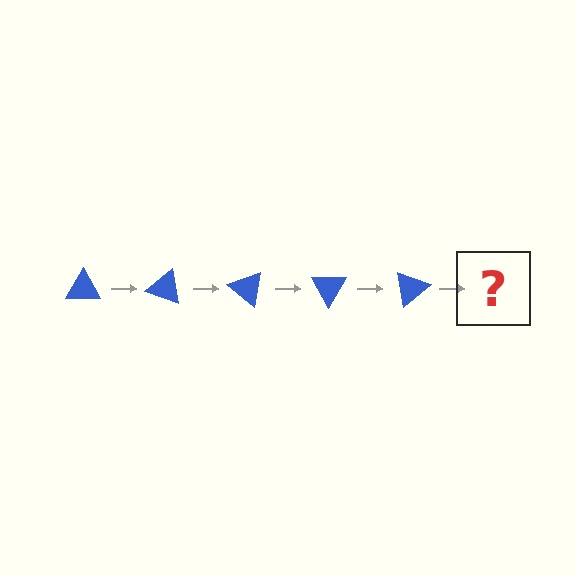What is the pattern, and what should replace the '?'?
The pattern is that the triangle rotates 20 degrees each step. The '?' should be a blue triangle rotated 100 degrees.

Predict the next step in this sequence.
The next step is a blue triangle rotated 100 degrees.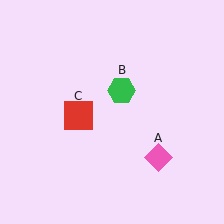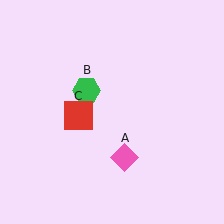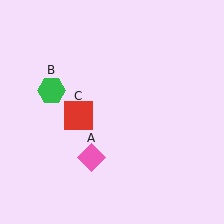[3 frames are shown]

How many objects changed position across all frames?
2 objects changed position: pink diamond (object A), green hexagon (object B).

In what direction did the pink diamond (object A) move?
The pink diamond (object A) moved left.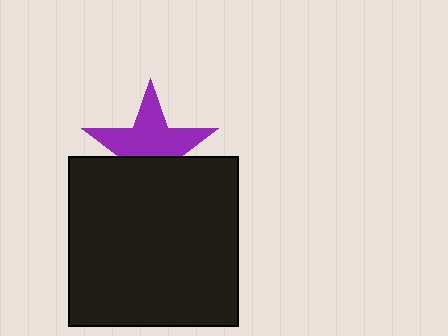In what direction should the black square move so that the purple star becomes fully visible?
The black square should move down. That is the shortest direction to clear the overlap and leave the purple star fully visible.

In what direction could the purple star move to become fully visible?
The purple star could move up. That would shift it out from behind the black square entirely.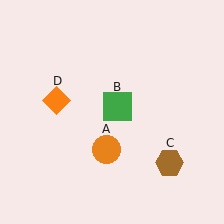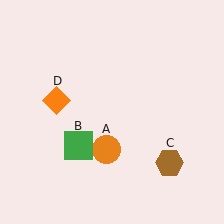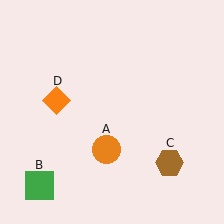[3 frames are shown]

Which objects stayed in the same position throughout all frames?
Orange circle (object A) and brown hexagon (object C) and orange diamond (object D) remained stationary.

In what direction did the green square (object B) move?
The green square (object B) moved down and to the left.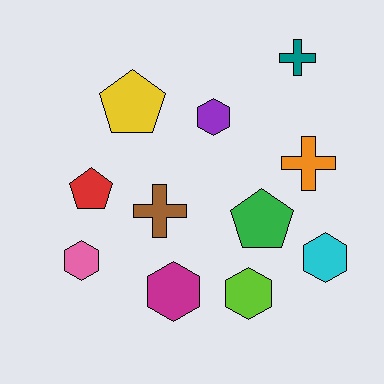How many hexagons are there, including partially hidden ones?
There are 5 hexagons.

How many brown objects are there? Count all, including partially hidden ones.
There is 1 brown object.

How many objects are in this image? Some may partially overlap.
There are 11 objects.